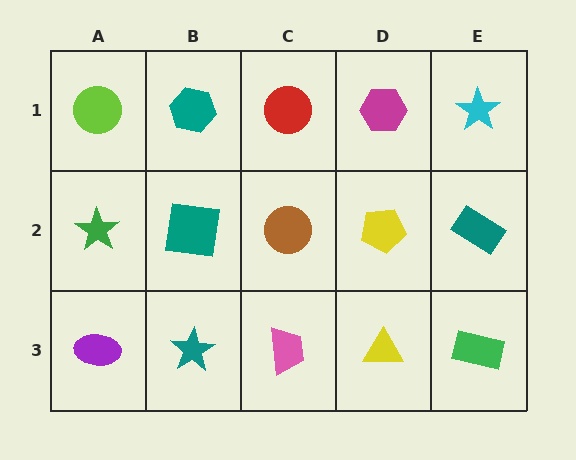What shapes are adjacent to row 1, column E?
A teal rectangle (row 2, column E), a magenta hexagon (row 1, column D).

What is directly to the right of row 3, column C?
A yellow triangle.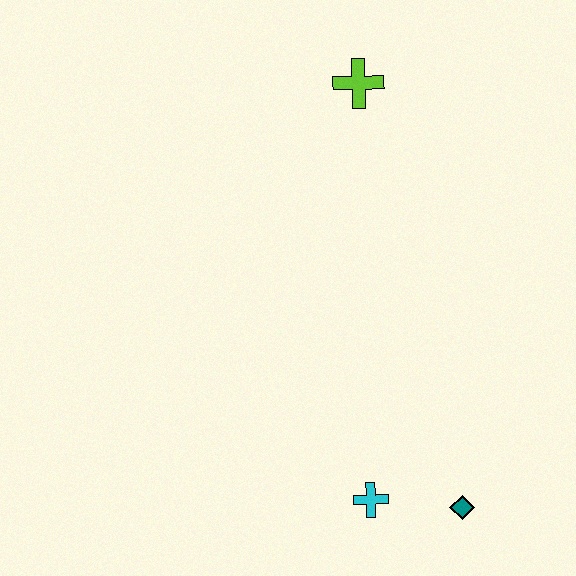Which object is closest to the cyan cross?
The teal diamond is closest to the cyan cross.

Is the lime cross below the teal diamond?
No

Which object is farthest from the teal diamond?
The lime cross is farthest from the teal diamond.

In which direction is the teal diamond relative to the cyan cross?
The teal diamond is to the right of the cyan cross.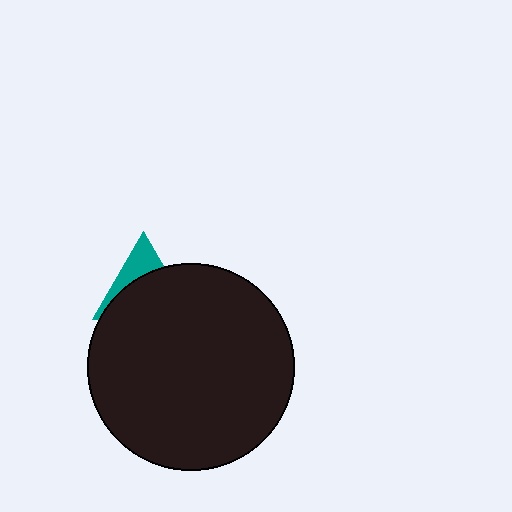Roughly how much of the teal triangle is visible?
A small part of it is visible (roughly 33%).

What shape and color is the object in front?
The object in front is a black circle.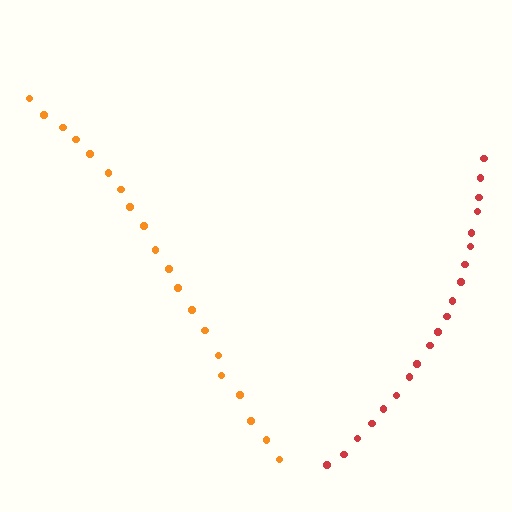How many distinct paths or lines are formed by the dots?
There are 2 distinct paths.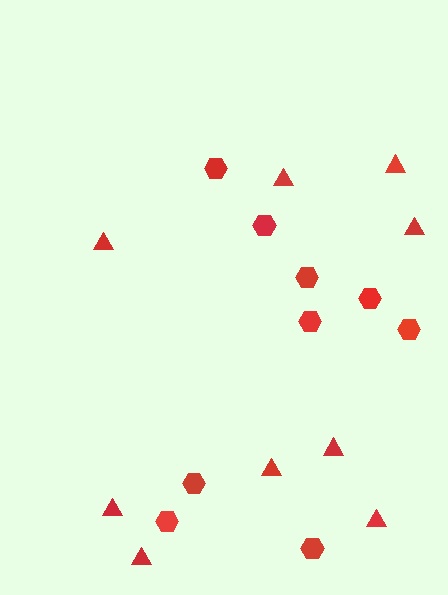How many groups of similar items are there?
There are 2 groups: one group of hexagons (9) and one group of triangles (9).